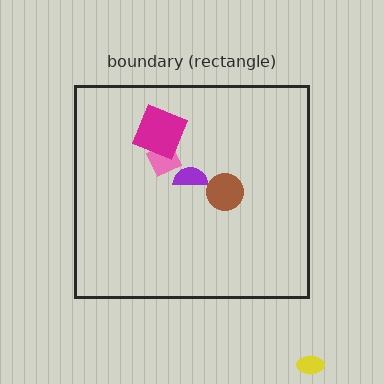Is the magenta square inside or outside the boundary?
Inside.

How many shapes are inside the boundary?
4 inside, 1 outside.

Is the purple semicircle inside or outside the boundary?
Inside.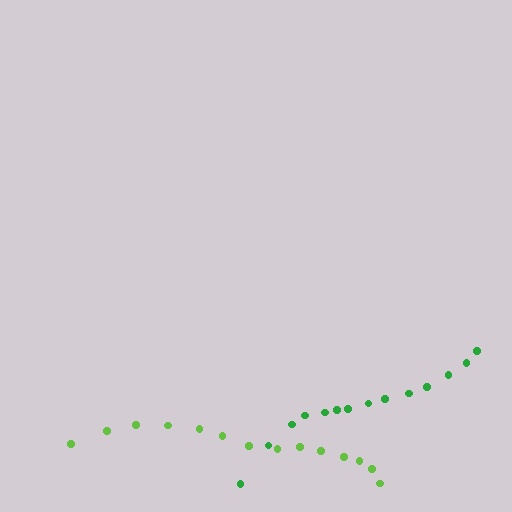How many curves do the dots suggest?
There are 2 distinct paths.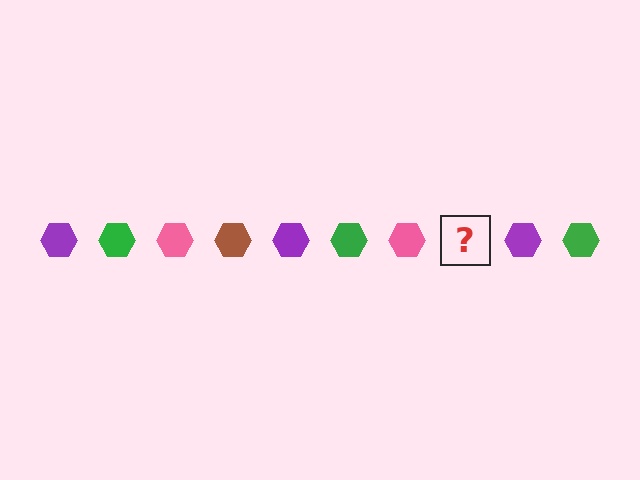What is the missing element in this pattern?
The missing element is a brown hexagon.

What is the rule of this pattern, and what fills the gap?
The rule is that the pattern cycles through purple, green, pink, brown hexagons. The gap should be filled with a brown hexagon.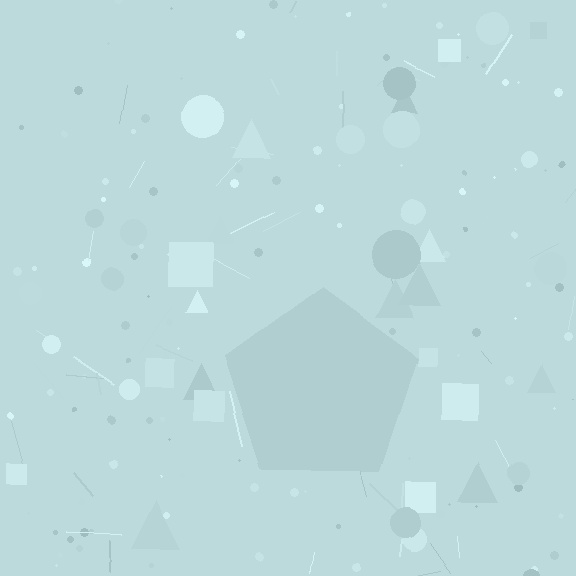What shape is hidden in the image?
A pentagon is hidden in the image.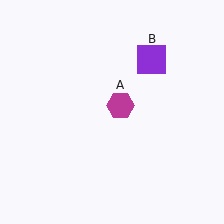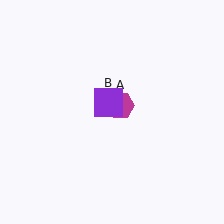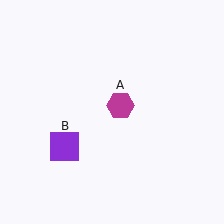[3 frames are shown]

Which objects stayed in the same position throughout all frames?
Magenta hexagon (object A) remained stationary.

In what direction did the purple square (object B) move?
The purple square (object B) moved down and to the left.